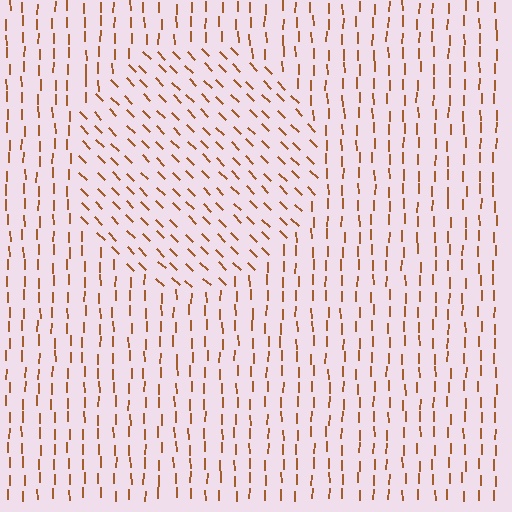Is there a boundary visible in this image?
Yes, there is a texture boundary formed by a change in line orientation.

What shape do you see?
I see a circle.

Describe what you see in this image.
The image is filled with small brown line segments. A circle region in the image has lines oriented differently from the surrounding lines, creating a visible texture boundary.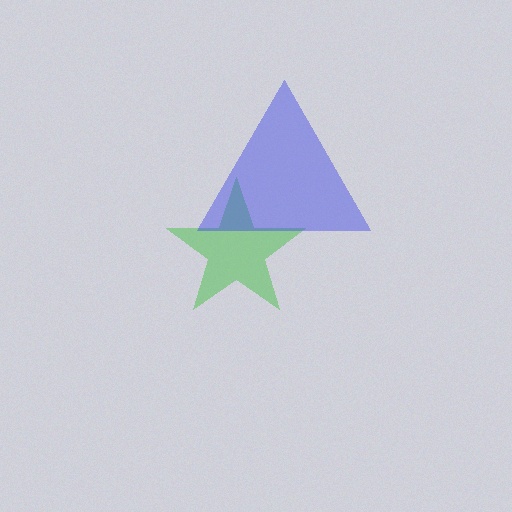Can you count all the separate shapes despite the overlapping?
Yes, there are 2 separate shapes.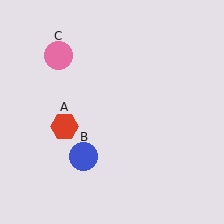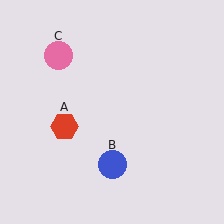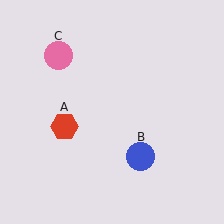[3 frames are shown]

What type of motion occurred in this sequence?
The blue circle (object B) rotated counterclockwise around the center of the scene.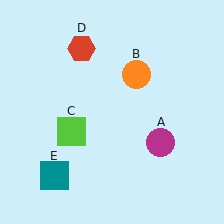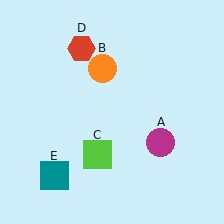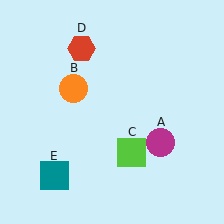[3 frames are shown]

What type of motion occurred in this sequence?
The orange circle (object B), lime square (object C) rotated counterclockwise around the center of the scene.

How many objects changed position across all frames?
2 objects changed position: orange circle (object B), lime square (object C).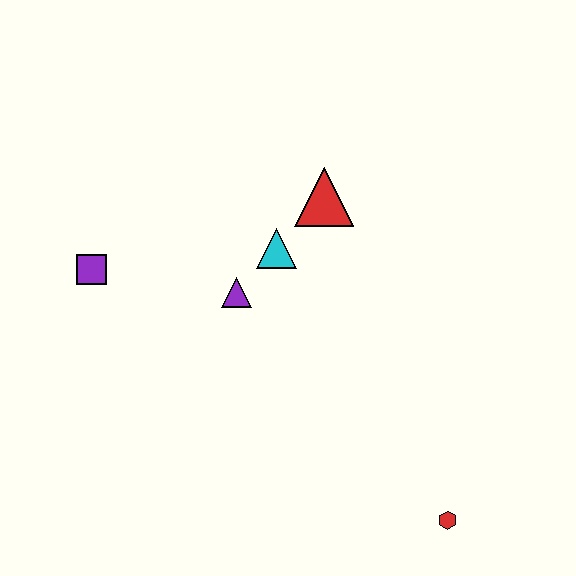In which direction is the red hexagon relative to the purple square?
The red hexagon is to the right of the purple square.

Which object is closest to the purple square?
The purple triangle is closest to the purple square.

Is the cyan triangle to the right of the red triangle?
No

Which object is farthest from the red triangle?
The red hexagon is farthest from the red triangle.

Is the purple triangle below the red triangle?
Yes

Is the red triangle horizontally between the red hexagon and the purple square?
Yes